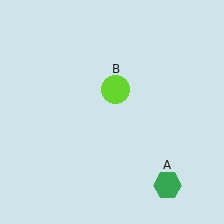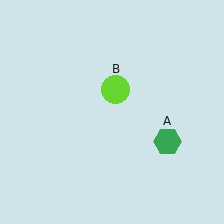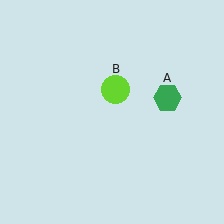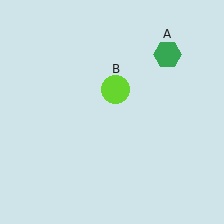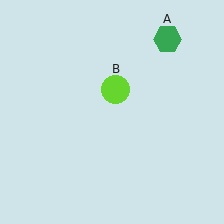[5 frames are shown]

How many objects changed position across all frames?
1 object changed position: green hexagon (object A).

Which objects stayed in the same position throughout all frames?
Lime circle (object B) remained stationary.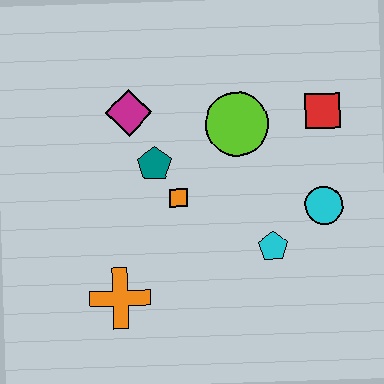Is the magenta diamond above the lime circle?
Yes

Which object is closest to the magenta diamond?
The teal pentagon is closest to the magenta diamond.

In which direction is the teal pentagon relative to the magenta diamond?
The teal pentagon is below the magenta diamond.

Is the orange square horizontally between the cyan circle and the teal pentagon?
Yes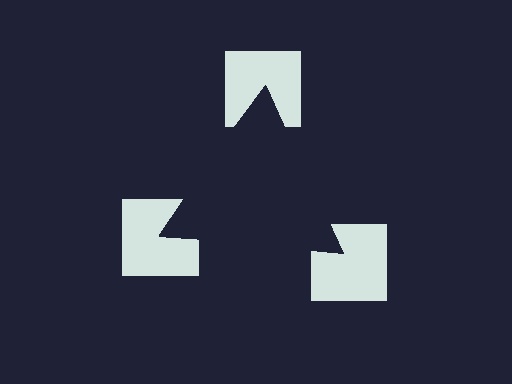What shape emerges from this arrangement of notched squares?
An illusory triangle — its edges are inferred from the aligned wedge cuts in the notched squares, not physically drawn.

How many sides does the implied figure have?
3 sides.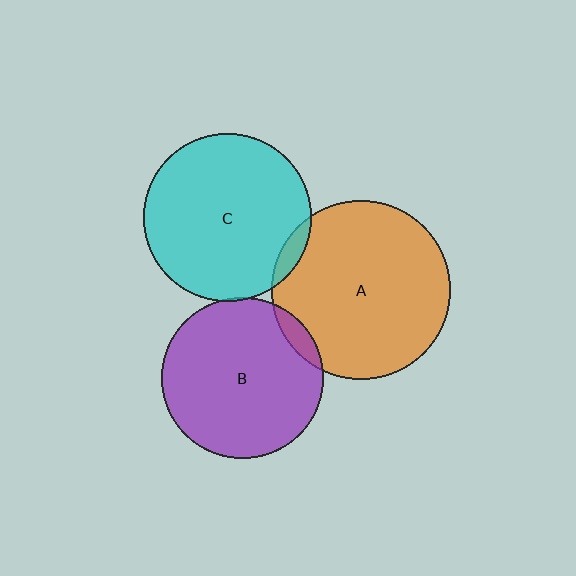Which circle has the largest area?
Circle A (orange).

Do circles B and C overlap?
Yes.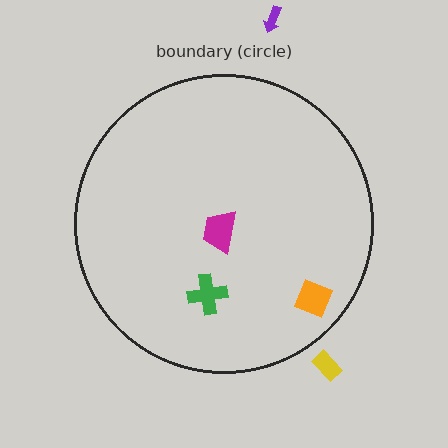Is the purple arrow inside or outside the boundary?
Outside.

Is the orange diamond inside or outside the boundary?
Inside.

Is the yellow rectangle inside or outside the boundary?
Outside.